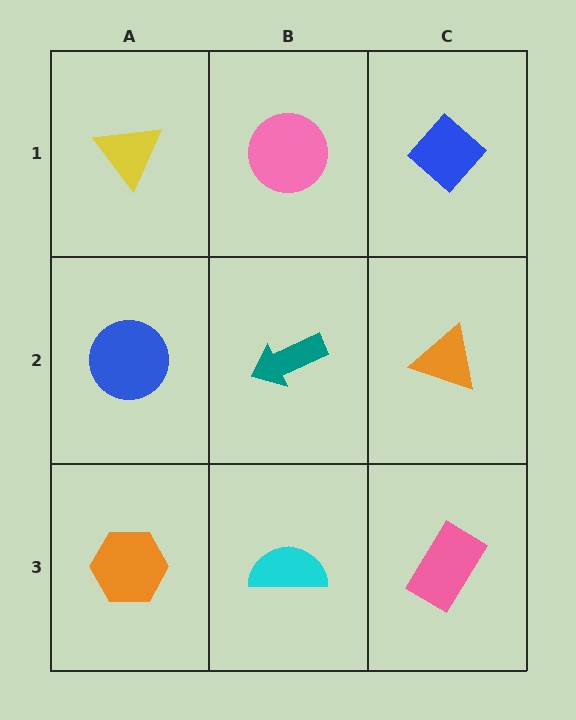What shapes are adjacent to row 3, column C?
An orange triangle (row 2, column C), a cyan semicircle (row 3, column B).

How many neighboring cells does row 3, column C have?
2.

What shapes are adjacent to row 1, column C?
An orange triangle (row 2, column C), a pink circle (row 1, column B).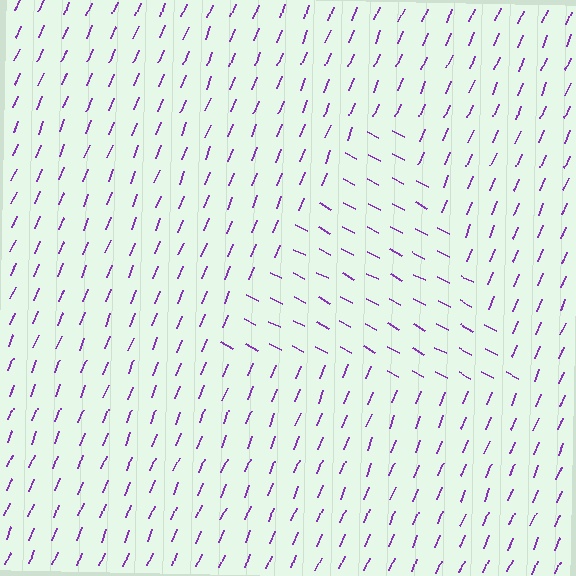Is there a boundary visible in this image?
Yes, there is a texture boundary formed by a change in line orientation.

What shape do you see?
I see a triangle.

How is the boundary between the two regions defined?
The boundary is defined purely by a change in line orientation (approximately 84 degrees difference). All lines are the same color and thickness.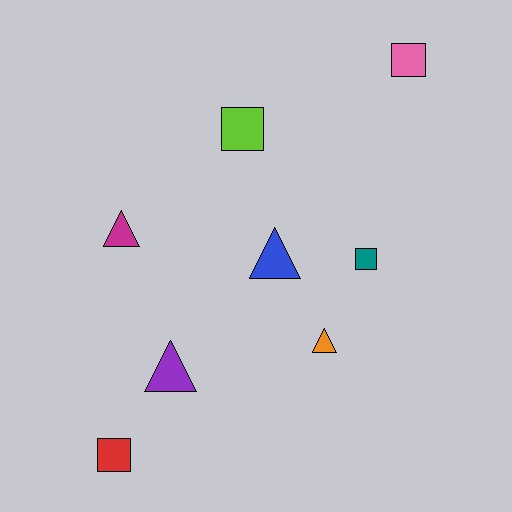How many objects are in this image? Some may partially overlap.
There are 8 objects.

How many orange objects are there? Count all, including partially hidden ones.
There is 1 orange object.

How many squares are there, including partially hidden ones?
There are 4 squares.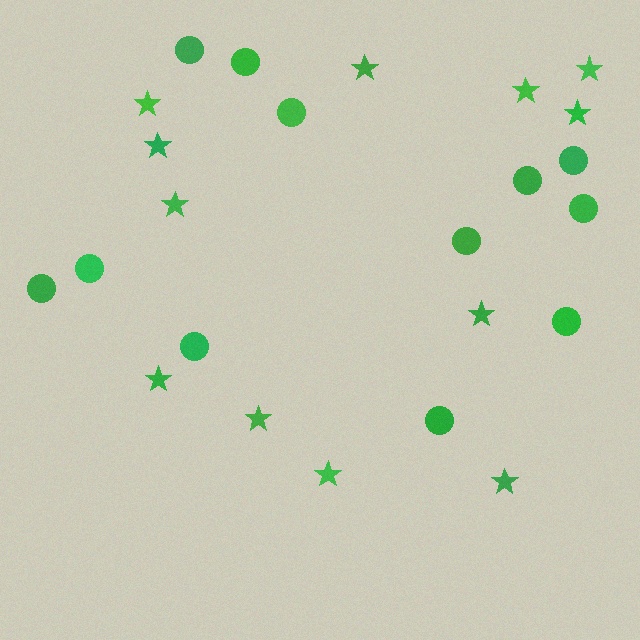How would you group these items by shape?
There are 2 groups: one group of circles (12) and one group of stars (12).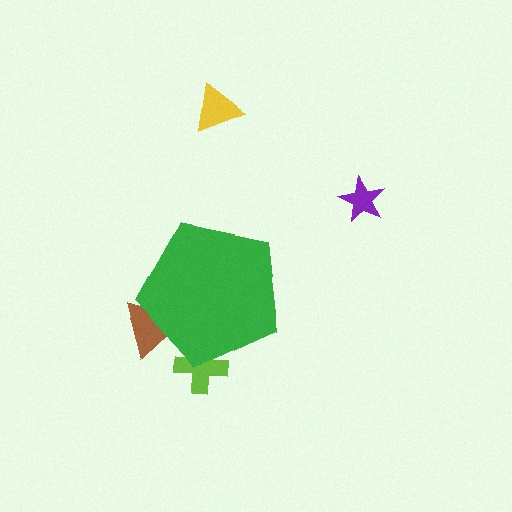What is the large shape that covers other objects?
A green pentagon.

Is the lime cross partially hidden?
Yes, the lime cross is partially hidden behind the green pentagon.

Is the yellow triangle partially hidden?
No, the yellow triangle is fully visible.